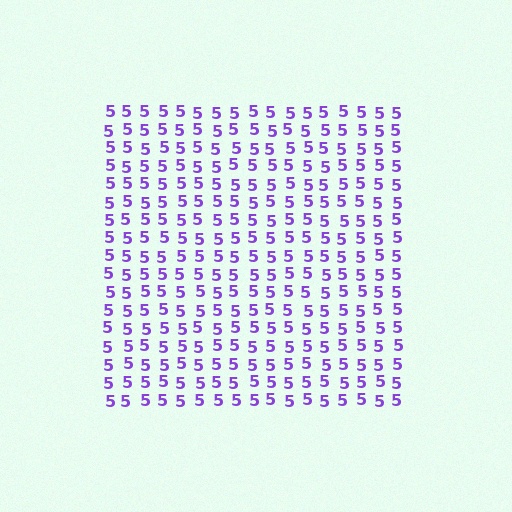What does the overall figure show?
The overall figure shows a square.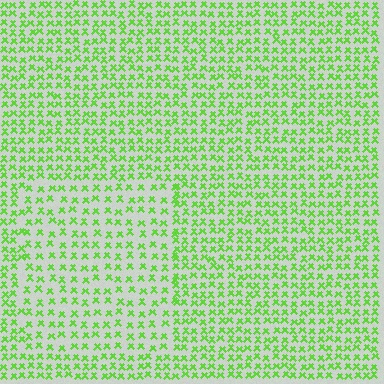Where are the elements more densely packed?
The elements are more densely packed outside the rectangle boundary.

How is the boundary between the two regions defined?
The boundary is defined by a change in element density (approximately 1.6x ratio). All elements are the same color, size, and shape.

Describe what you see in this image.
The image contains small lime elements arranged at two different densities. A rectangle-shaped region is visible where the elements are less densely packed than the surrounding area.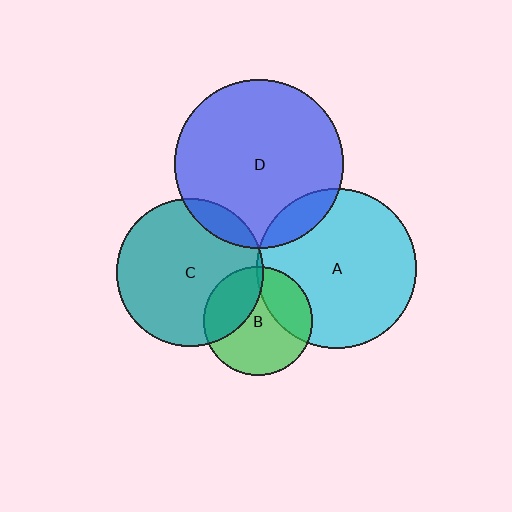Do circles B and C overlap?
Yes.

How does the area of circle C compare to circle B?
Approximately 1.8 times.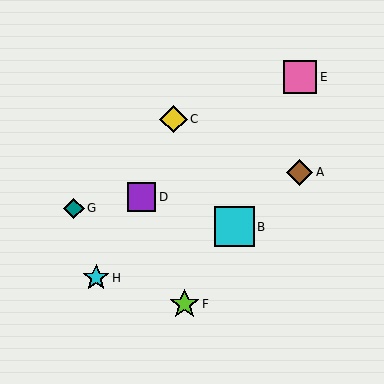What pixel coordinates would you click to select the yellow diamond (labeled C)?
Click at (174, 119) to select the yellow diamond C.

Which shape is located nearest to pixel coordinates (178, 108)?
The yellow diamond (labeled C) at (174, 119) is nearest to that location.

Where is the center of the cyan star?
The center of the cyan star is at (96, 278).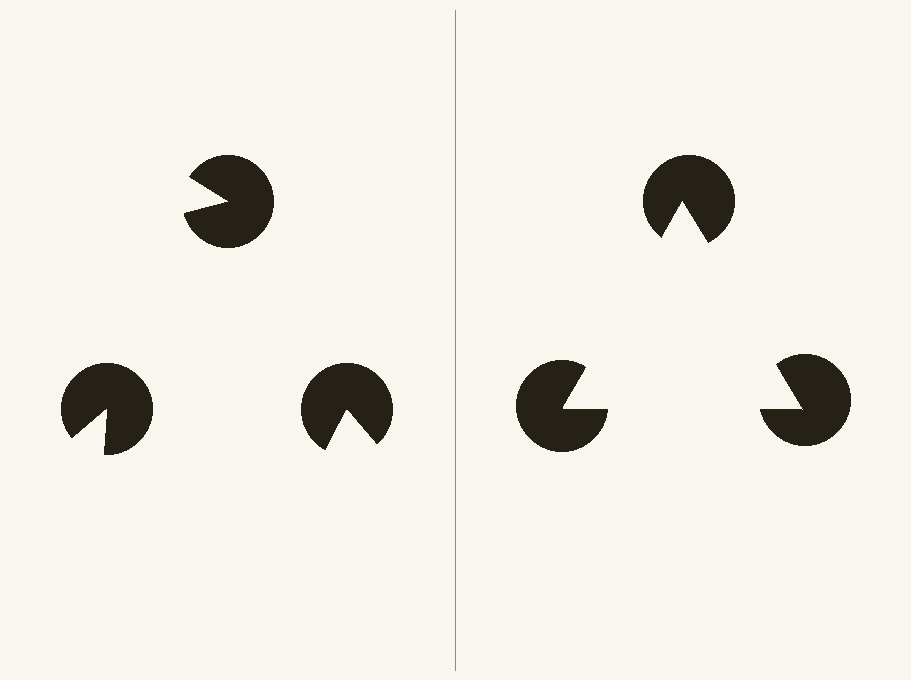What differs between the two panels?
The pac-man discs are positioned identically on both sides; only the wedge orientations differ. On the right they align to a triangle; on the left they are misaligned.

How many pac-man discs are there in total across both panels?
6 — 3 on each side.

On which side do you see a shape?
An illusory triangle appears on the right side. On the left side the wedge cuts are rotated, so no coherent shape forms.